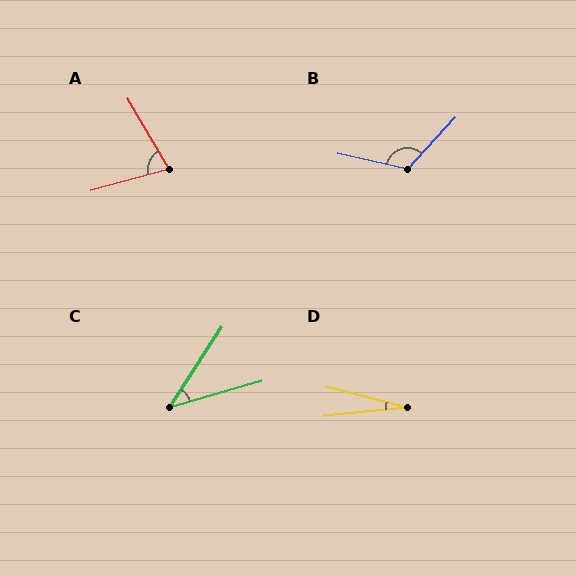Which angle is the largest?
B, at approximately 121 degrees.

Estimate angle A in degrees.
Approximately 75 degrees.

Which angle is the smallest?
D, at approximately 20 degrees.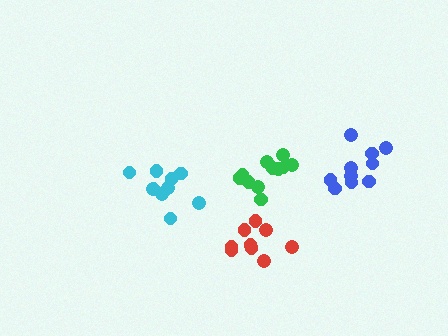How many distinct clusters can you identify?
There are 4 distinct clusters.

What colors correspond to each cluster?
The clusters are colored: green, red, blue, cyan.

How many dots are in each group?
Group 1: 11 dots, Group 2: 9 dots, Group 3: 10 dots, Group 4: 10 dots (40 total).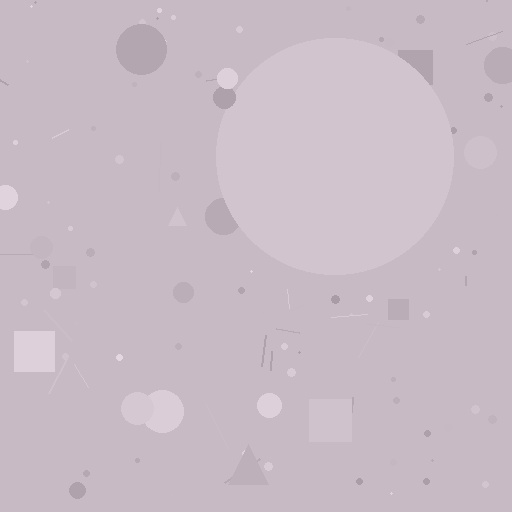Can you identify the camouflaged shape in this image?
The camouflaged shape is a circle.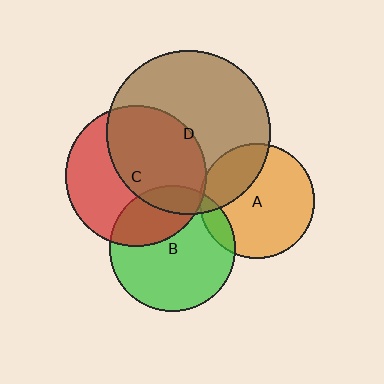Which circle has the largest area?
Circle D (brown).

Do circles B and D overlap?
Yes.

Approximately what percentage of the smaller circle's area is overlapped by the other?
Approximately 15%.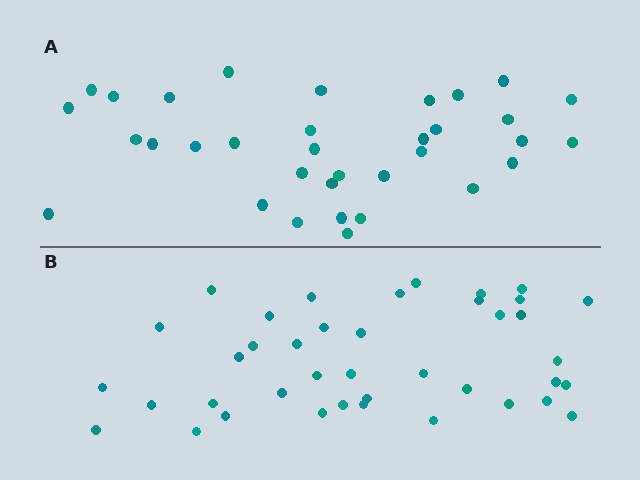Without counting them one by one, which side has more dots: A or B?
Region B (the bottom region) has more dots.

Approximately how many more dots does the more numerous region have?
Region B has about 6 more dots than region A.